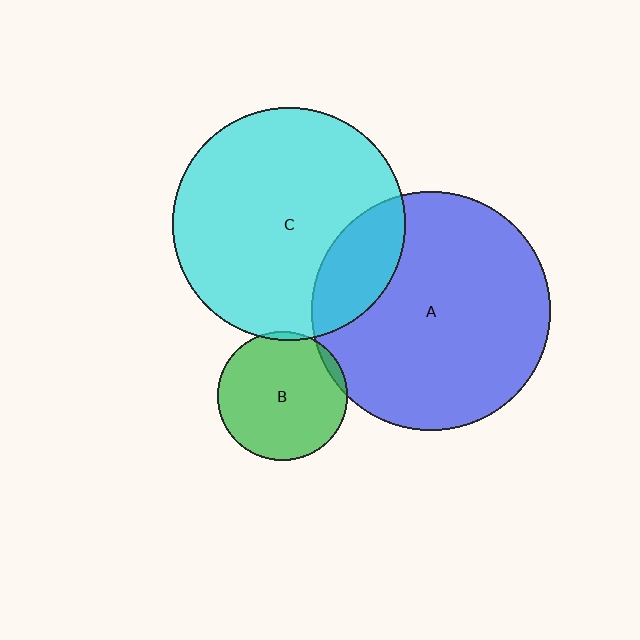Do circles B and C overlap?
Yes.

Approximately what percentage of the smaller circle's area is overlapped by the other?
Approximately 5%.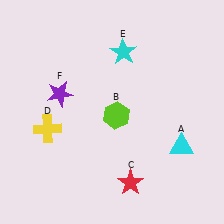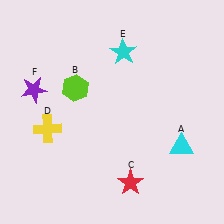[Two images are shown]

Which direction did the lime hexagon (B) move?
The lime hexagon (B) moved left.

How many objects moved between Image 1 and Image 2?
2 objects moved between the two images.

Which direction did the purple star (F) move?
The purple star (F) moved left.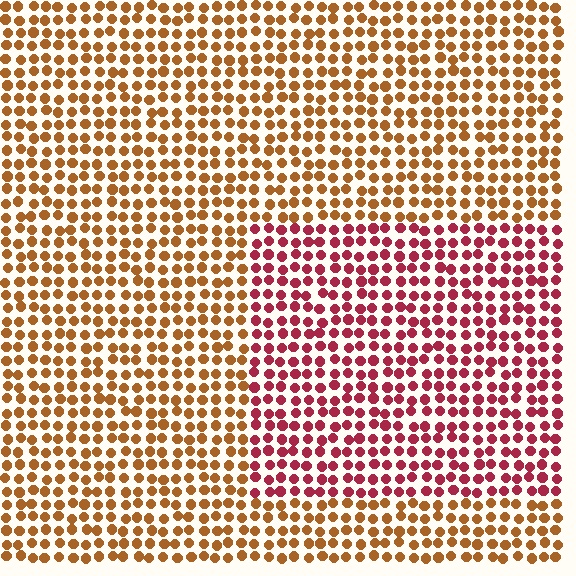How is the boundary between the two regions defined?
The boundary is defined purely by a slight shift in hue (about 44 degrees). Spacing, size, and orientation are identical on both sides.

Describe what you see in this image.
The image is filled with small brown elements in a uniform arrangement. A rectangle-shaped region is visible where the elements are tinted to a slightly different hue, forming a subtle color boundary.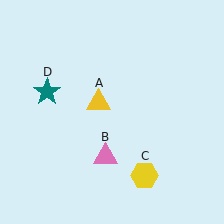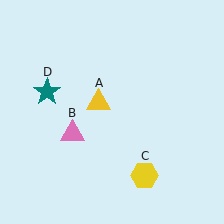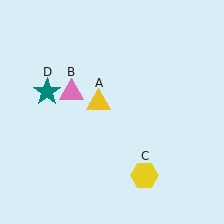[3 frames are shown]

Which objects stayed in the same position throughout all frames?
Yellow triangle (object A) and yellow hexagon (object C) and teal star (object D) remained stationary.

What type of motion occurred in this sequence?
The pink triangle (object B) rotated clockwise around the center of the scene.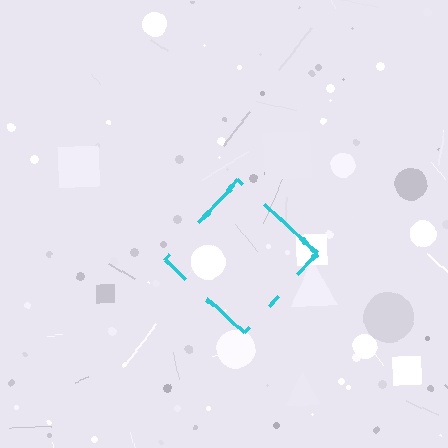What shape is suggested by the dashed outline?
The dashed outline suggests a diamond.